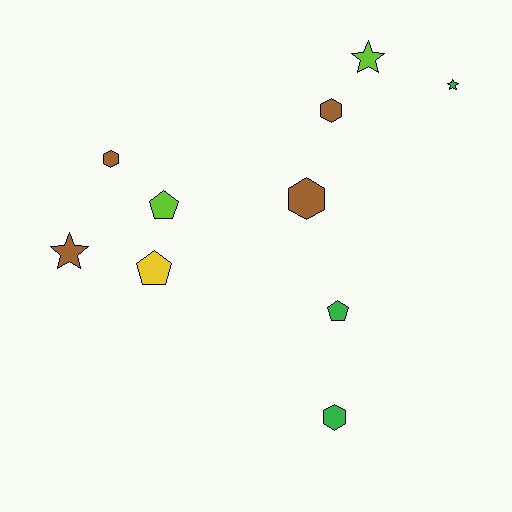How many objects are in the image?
There are 10 objects.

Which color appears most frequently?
Brown, with 4 objects.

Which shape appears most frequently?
Hexagon, with 4 objects.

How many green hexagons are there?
There is 1 green hexagon.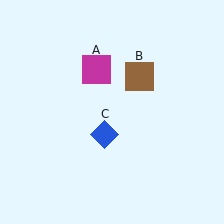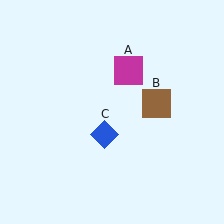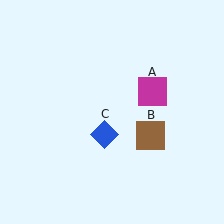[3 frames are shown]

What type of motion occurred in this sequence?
The magenta square (object A), brown square (object B) rotated clockwise around the center of the scene.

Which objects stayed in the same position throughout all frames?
Blue diamond (object C) remained stationary.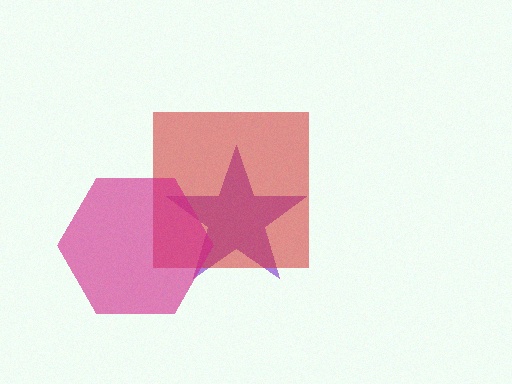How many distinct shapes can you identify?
There are 3 distinct shapes: a purple star, a red square, a magenta hexagon.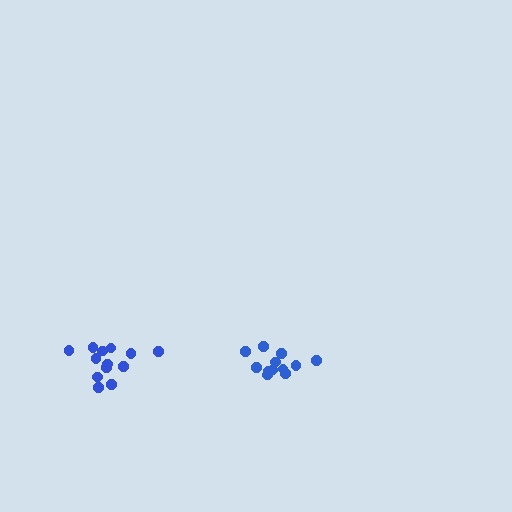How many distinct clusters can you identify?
There are 2 distinct clusters.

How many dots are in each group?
Group 1: 13 dots, Group 2: 12 dots (25 total).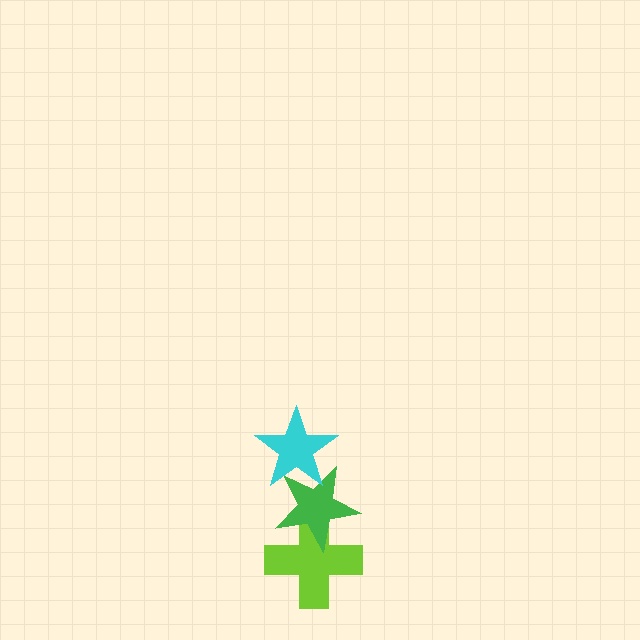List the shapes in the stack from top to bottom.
From top to bottom: the cyan star, the green star, the lime cross.